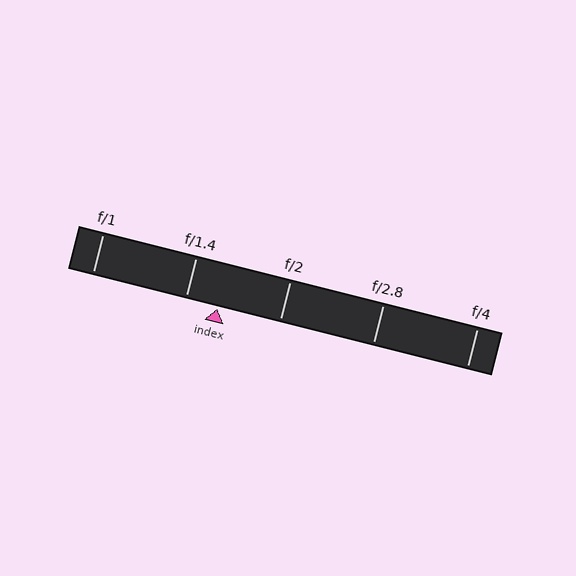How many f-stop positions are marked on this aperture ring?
There are 5 f-stop positions marked.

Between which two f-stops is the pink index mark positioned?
The index mark is between f/1.4 and f/2.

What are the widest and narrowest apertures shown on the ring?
The widest aperture shown is f/1 and the narrowest is f/4.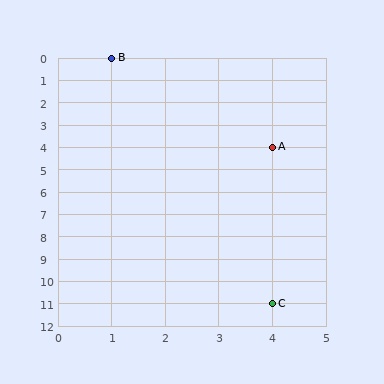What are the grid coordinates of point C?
Point C is at grid coordinates (4, 11).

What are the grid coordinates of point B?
Point B is at grid coordinates (1, 0).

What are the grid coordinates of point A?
Point A is at grid coordinates (4, 4).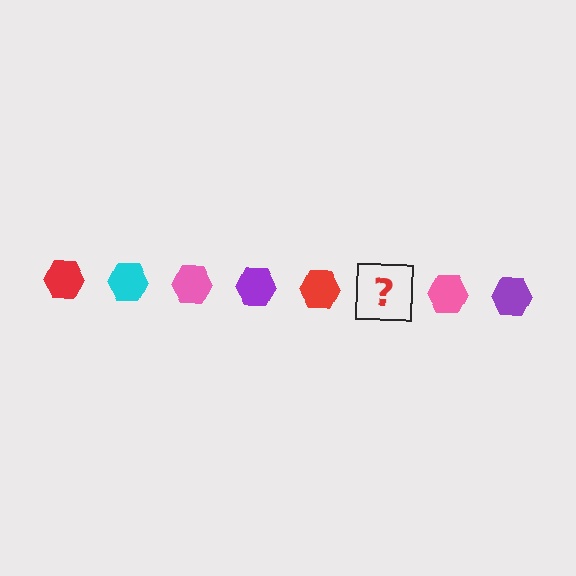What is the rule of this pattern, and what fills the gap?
The rule is that the pattern cycles through red, cyan, pink, purple hexagons. The gap should be filled with a cyan hexagon.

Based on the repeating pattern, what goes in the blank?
The blank should be a cyan hexagon.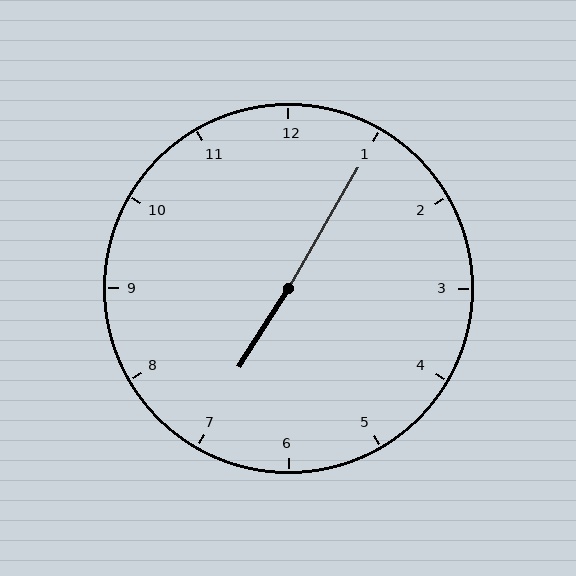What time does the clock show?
7:05.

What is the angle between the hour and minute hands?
Approximately 178 degrees.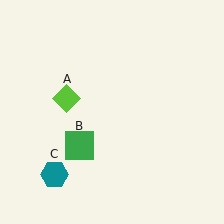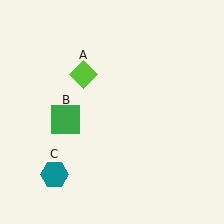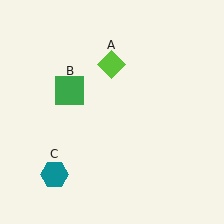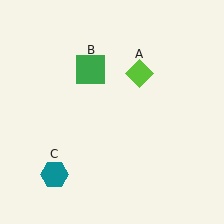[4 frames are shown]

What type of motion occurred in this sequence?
The lime diamond (object A), green square (object B) rotated clockwise around the center of the scene.